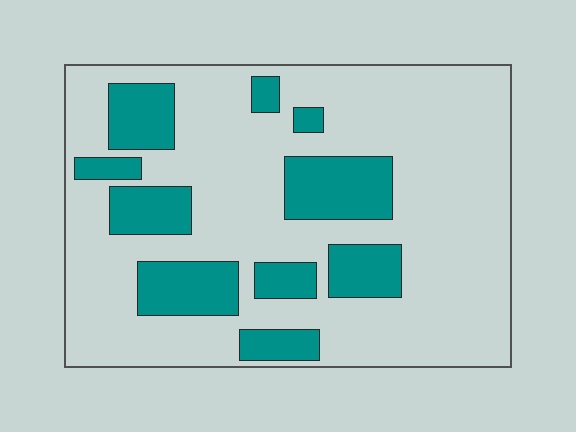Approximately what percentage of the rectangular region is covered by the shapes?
Approximately 25%.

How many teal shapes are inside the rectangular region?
10.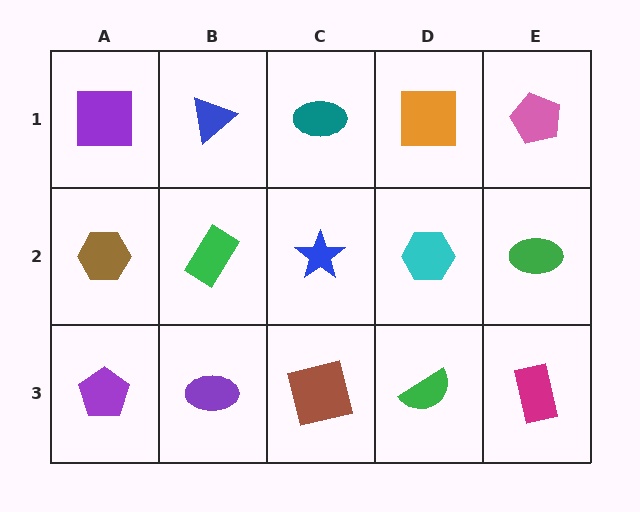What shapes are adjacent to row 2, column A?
A purple square (row 1, column A), a purple pentagon (row 3, column A), a green rectangle (row 2, column B).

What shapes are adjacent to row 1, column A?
A brown hexagon (row 2, column A), a blue triangle (row 1, column B).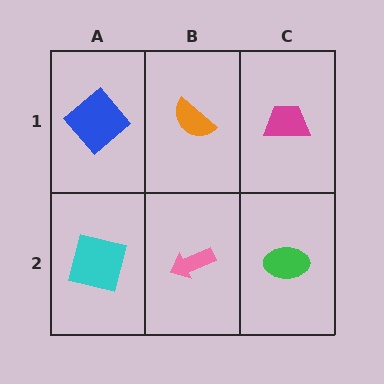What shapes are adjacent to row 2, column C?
A magenta trapezoid (row 1, column C), a pink arrow (row 2, column B).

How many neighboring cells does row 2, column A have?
2.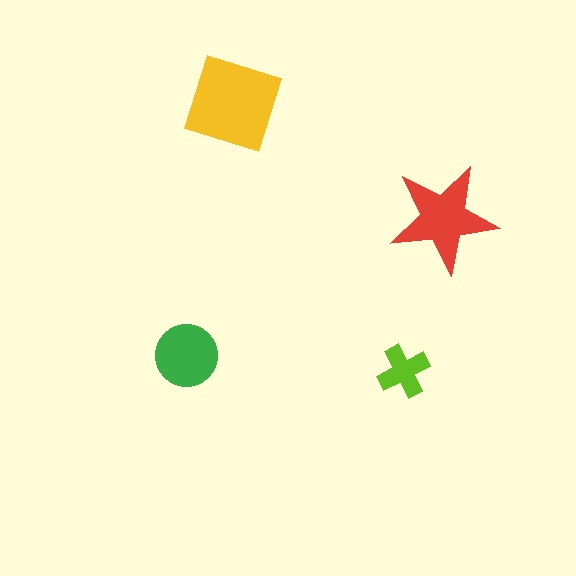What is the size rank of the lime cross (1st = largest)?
4th.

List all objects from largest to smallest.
The yellow diamond, the red star, the green circle, the lime cross.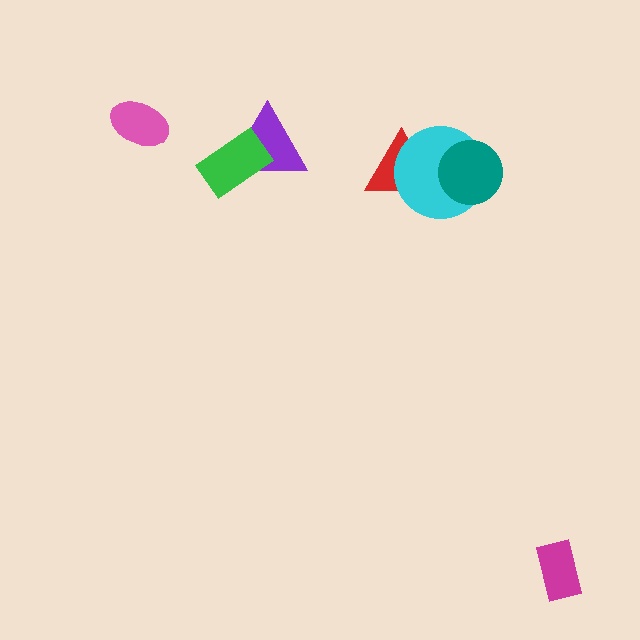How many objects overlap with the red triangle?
1 object overlaps with the red triangle.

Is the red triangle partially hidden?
Yes, it is partially covered by another shape.